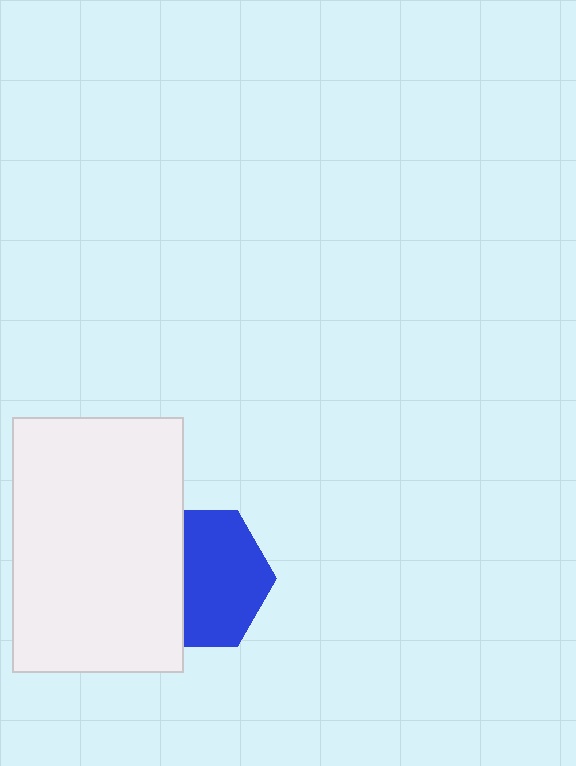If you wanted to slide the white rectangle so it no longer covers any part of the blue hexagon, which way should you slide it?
Slide it left — that is the most direct way to separate the two shapes.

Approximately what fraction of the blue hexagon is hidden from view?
Roughly 38% of the blue hexagon is hidden behind the white rectangle.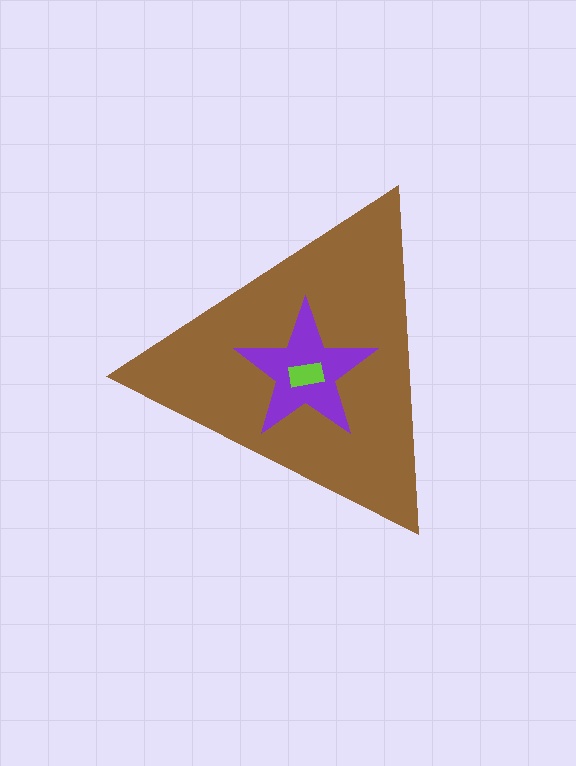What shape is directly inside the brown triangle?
The purple star.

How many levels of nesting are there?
3.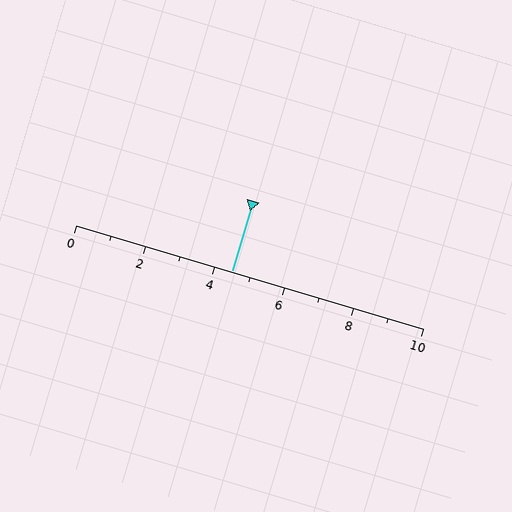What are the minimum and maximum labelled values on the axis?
The axis runs from 0 to 10.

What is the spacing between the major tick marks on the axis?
The major ticks are spaced 2 apart.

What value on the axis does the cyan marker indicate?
The marker indicates approximately 4.5.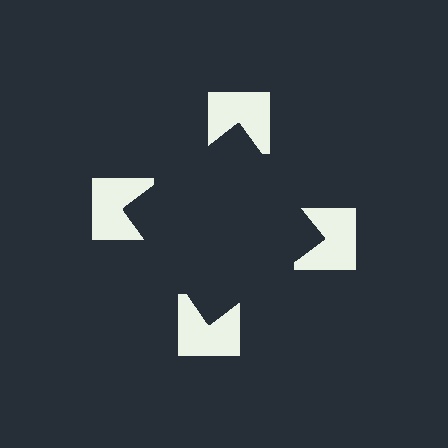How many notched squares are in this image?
There are 4 — one at each vertex of the illusory square.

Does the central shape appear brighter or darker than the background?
It typically appears slightly darker than the background, even though no actual brightness change is drawn.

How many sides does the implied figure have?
4 sides.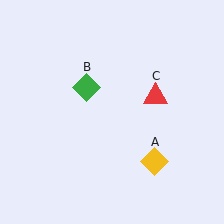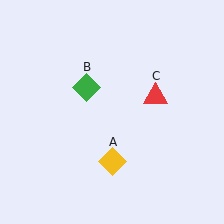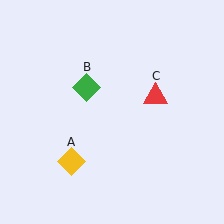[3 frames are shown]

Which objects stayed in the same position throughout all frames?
Green diamond (object B) and red triangle (object C) remained stationary.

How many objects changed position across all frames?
1 object changed position: yellow diamond (object A).